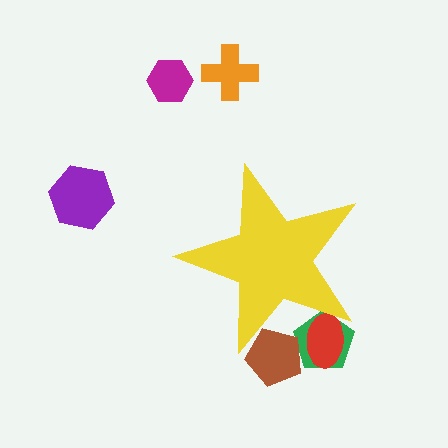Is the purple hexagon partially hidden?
No, the purple hexagon is fully visible.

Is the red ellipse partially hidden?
Yes, the red ellipse is partially hidden behind the yellow star.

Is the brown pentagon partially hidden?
Yes, the brown pentagon is partially hidden behind the yellow star.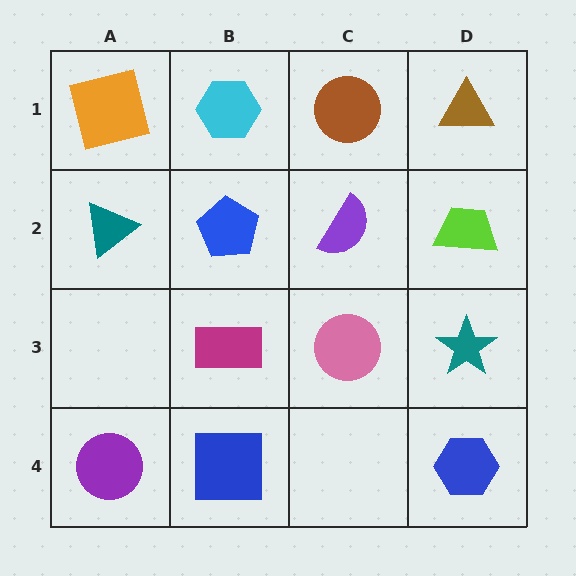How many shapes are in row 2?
4 shapes.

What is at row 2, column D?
A lime trapezoid.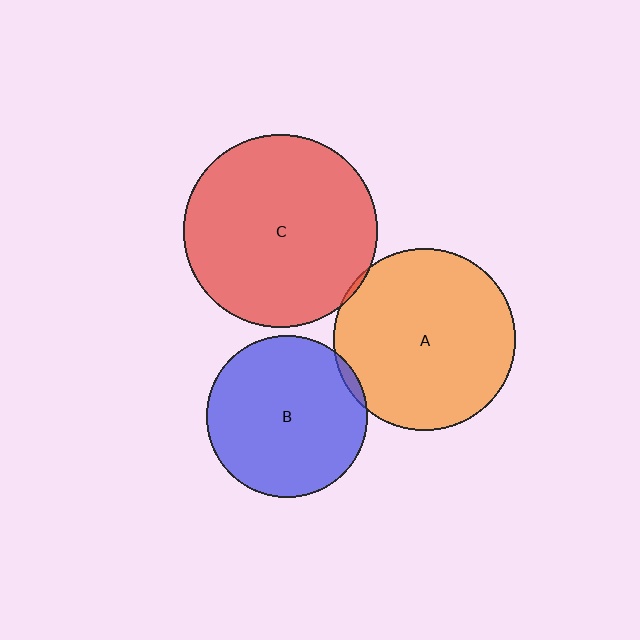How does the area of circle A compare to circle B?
Approximately 1.3 times.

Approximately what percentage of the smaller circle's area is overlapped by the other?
Approximately 5%.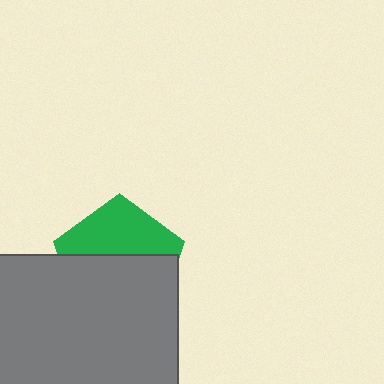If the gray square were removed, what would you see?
You would see the complete green pentagon.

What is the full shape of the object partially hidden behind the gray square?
The partially hidden object is a green pentagon.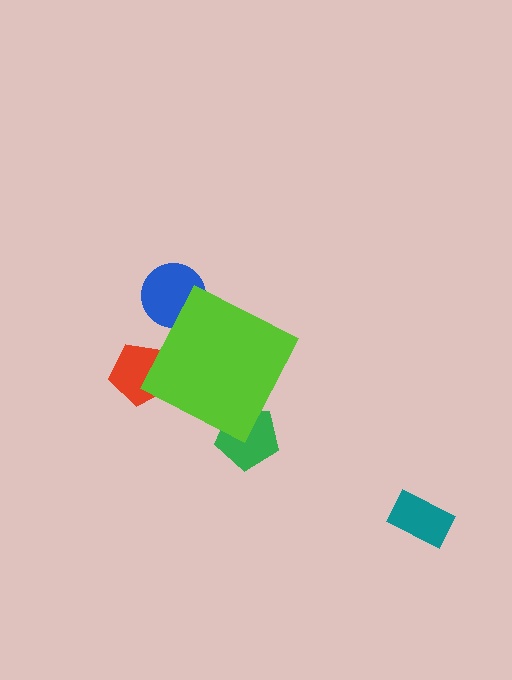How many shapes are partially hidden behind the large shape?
3 shapes are partially hidden.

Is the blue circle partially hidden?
Yes, the blue circle is partially hidden behind the lime diamond.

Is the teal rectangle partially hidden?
No, the teal rectangle is fully visible.